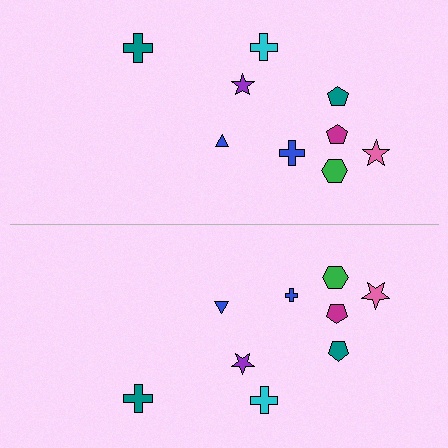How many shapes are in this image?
There are 18 shapes in this image.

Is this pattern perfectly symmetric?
No, the pattern is not perfectly symmetric. The blue cross on the bottom side has a different size than its mirror counterpart.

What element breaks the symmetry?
The blue cross on the bottom side has a different size than its mirror counterpart.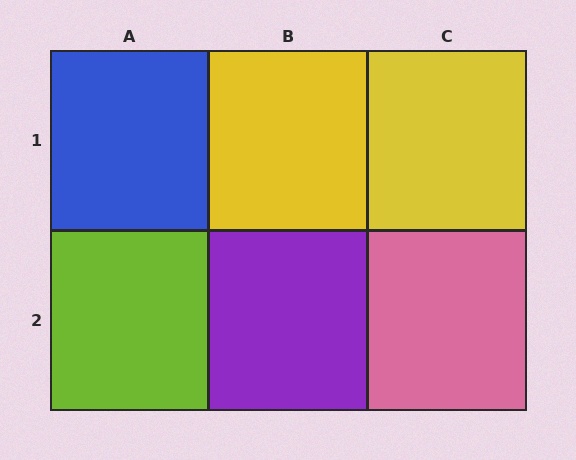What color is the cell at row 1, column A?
Blue.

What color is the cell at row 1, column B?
Yellow.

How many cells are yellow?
2 cells are yellow.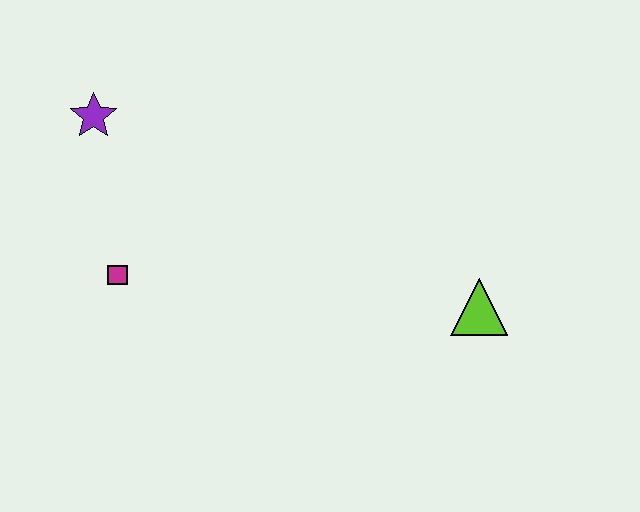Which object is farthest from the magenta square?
The lime triangle is farthest from the magenta square.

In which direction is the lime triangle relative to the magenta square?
The lime triangle is to the right of the magenta square.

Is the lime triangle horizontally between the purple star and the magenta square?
No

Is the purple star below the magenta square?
No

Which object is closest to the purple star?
The magenta square is closest to the purple star.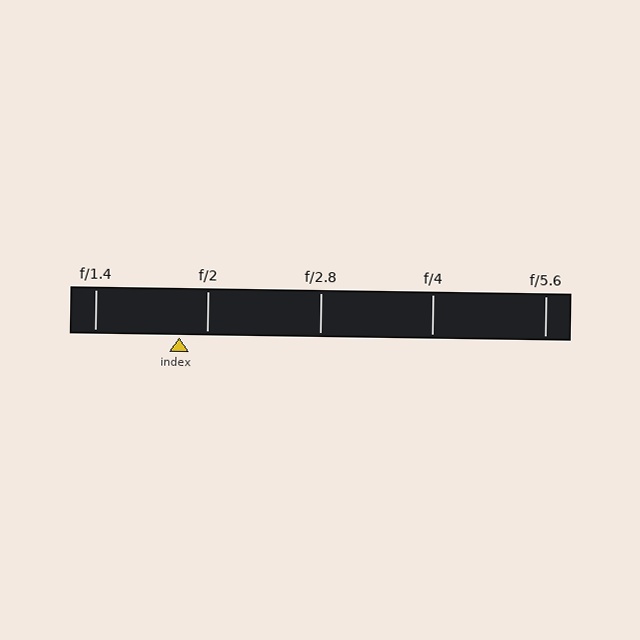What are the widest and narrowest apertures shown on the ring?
The widest aperture shown is f/1.4 and the narrowest is f/5.6.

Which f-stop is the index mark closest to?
The index mark is closest to f/2.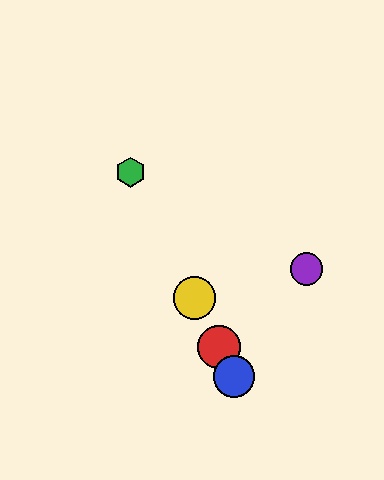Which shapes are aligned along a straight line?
The red circle, the blue circle, the green hexagon, the yellow circle are aligned along a straight line.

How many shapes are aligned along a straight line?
4 shapes (the red circle, the blue circle, the green hexagon, the yellow circle) are aligned along a straight line.